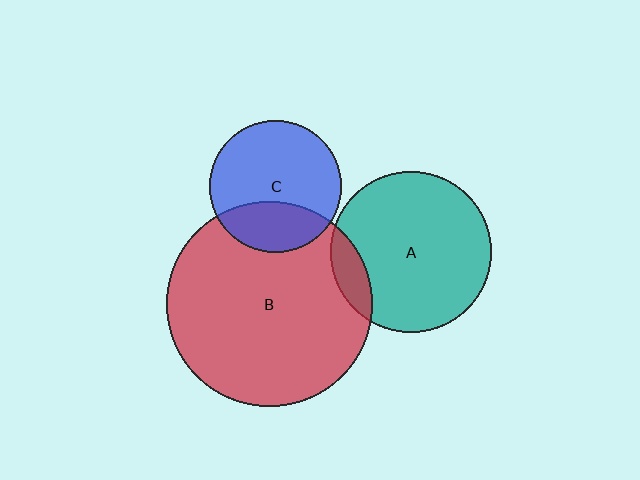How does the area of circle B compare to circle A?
Approximately 1.6 times.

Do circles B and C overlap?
Yes.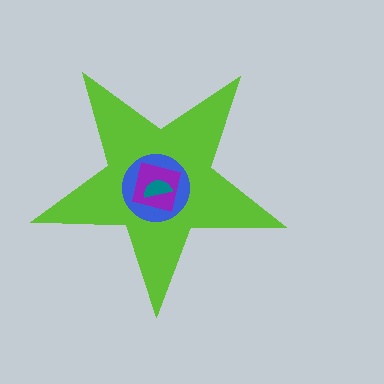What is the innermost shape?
The teal semicircle.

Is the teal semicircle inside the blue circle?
Yes.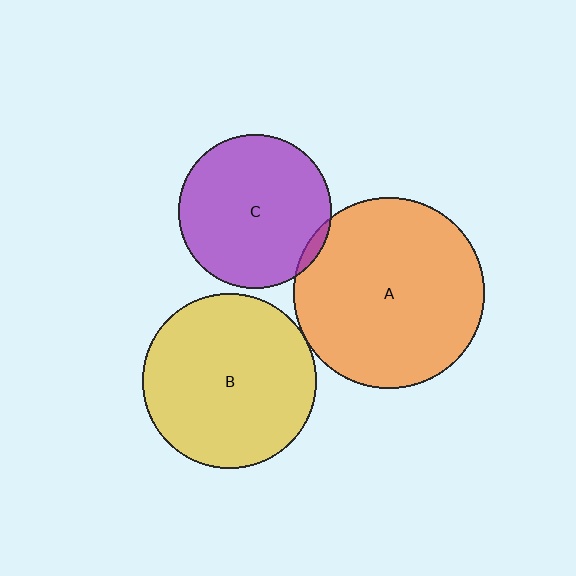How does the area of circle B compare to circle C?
Approximately 1.3 times.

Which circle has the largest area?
Circle A (orange).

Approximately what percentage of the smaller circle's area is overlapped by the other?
Approximately 5%.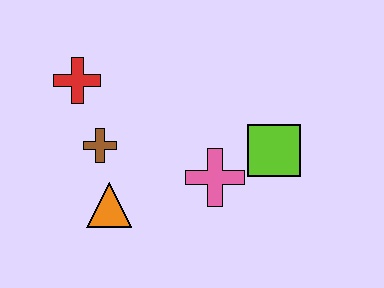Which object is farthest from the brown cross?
The lime square is farthest from the brown cross.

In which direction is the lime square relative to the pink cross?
The lime square is to the right of the pink cross.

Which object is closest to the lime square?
The pink cross is closest to the lime square.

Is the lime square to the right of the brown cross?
Yes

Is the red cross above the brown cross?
Yes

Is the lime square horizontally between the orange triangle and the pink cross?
No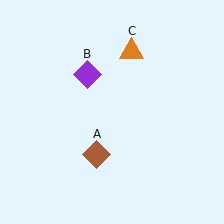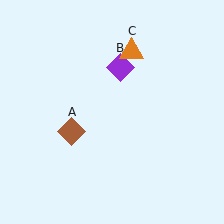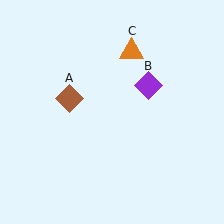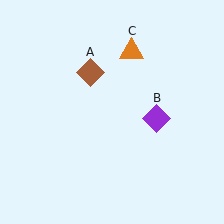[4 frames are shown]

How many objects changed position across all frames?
2 objects changed position: brown diamond (object A), purple diamond (object B).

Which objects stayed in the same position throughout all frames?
Orange triangle (object C) remained stationary.